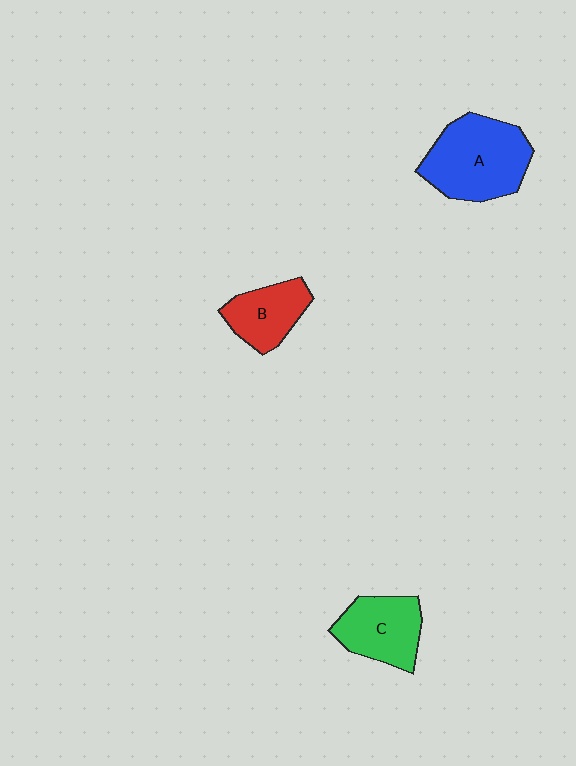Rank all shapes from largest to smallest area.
From largest to smallest: A (blue), C (green), B (red).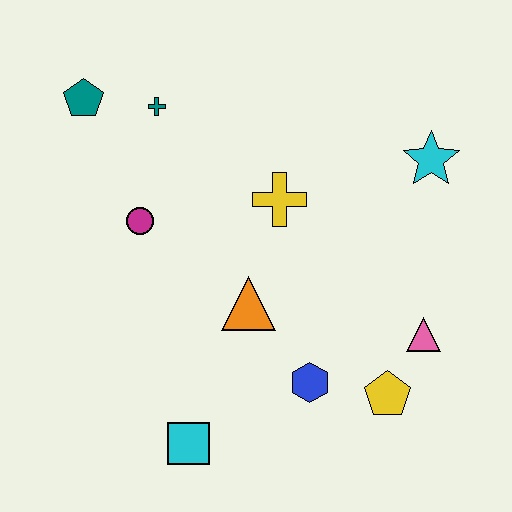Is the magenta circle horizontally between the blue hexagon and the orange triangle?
No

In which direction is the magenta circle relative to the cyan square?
The magenta circle is above the cyan square.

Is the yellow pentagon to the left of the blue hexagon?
No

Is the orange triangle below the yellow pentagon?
No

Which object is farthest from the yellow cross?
The cyan square is farthest from the yellow cross.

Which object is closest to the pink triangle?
The yellow pentagon is closest to the pink triangle.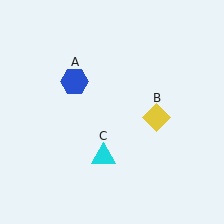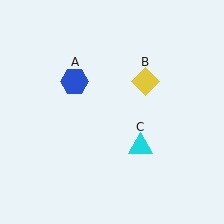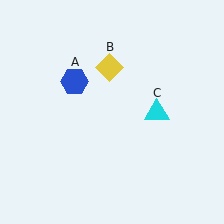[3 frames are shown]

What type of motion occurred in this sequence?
The yellow diamond (object B), cyan triangle (object C) rotated counterclockwise around the center of the scene.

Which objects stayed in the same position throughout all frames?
Blue hexagon (object A) remained stationary.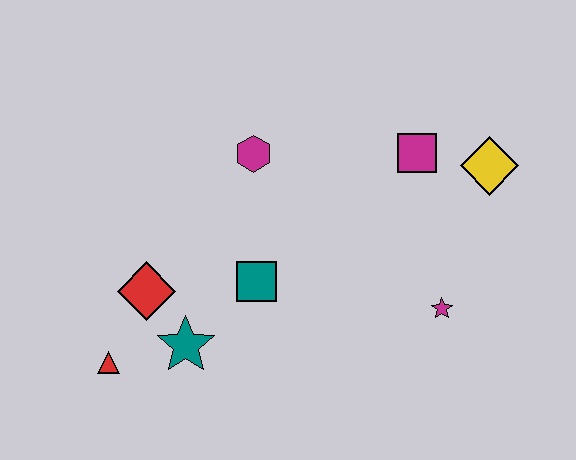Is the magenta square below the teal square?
No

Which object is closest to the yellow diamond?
The magenta square is closest to the yellow diamond.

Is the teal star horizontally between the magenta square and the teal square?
No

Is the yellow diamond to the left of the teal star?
No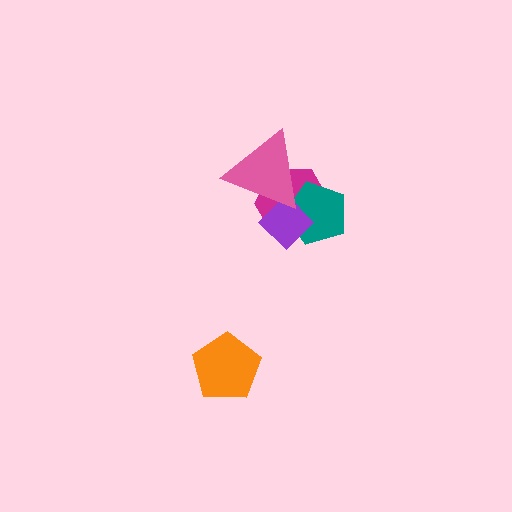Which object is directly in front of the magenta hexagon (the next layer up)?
The teal pentagon is directly in front of the magenta hexagon.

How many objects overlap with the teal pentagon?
3 objects overlap with the teal pentagon.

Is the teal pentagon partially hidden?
Yes, it is partially covered by another shape.